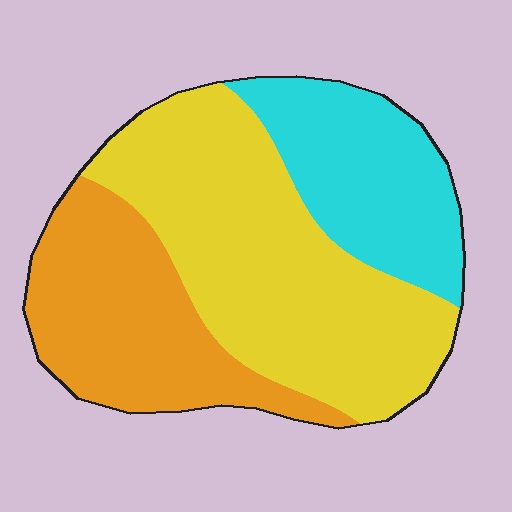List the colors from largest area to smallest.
From largest to smallest: yellow, orange, cyan.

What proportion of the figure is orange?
Orange covers about 30% of the figure.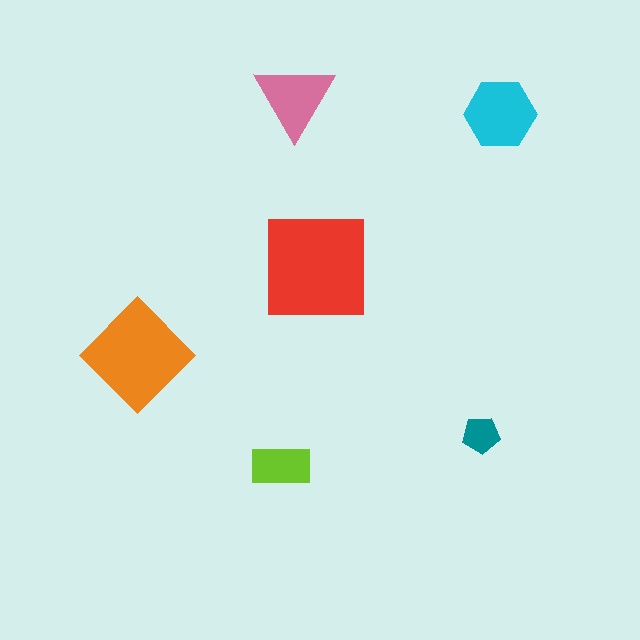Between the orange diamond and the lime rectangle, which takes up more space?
The orange diamond.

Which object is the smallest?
The teal pentagon.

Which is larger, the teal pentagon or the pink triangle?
The pink triangle.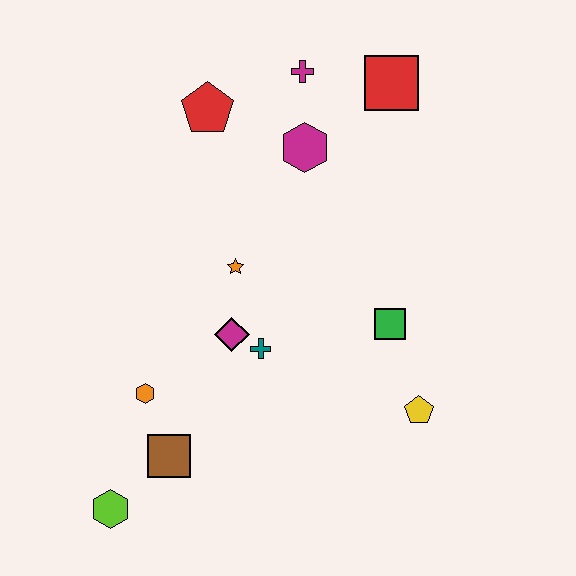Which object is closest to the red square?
The magenta cross is closest to the red square.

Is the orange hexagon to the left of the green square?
Yes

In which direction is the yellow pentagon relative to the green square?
The yellow pentagon is below the green square.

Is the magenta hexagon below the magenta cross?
Yes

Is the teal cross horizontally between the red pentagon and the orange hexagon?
No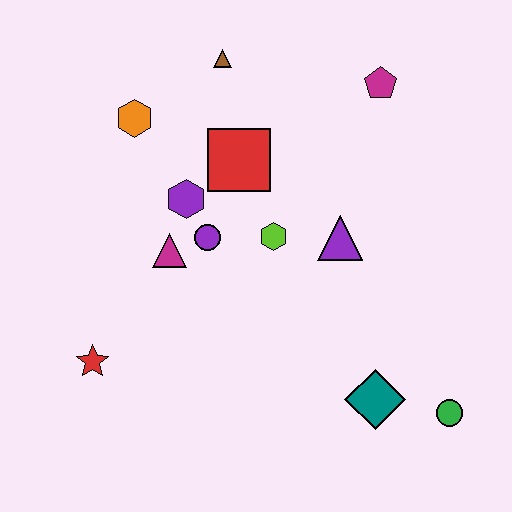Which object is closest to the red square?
The purple hexagon is closest to the red square.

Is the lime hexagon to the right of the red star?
Yes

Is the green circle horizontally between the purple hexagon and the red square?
No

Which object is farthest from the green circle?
The orange hexagon is farthest from the green circle.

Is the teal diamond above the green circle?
Yes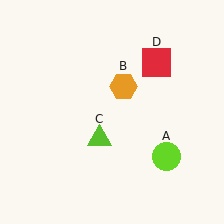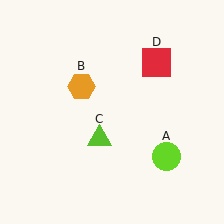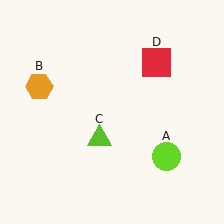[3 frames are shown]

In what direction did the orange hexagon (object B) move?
The orange hexagon (object B) moved left.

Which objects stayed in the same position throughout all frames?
Lime circle (object A) and lime triangle (object C) and red square (object D) remained stationary.